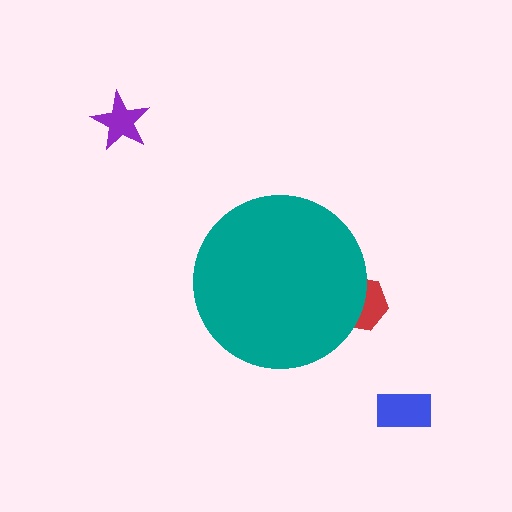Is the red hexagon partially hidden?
Yes, the red hexagon is partially hidden behind the teal circle.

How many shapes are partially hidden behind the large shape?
1 shape is partially hidden.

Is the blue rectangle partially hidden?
No, the blue rectangle is fully visible.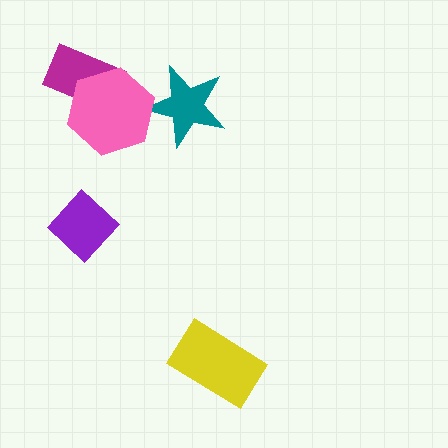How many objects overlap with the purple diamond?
0 objects overlap with the purple diamond.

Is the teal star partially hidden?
Yes, it is partially covered by another shape.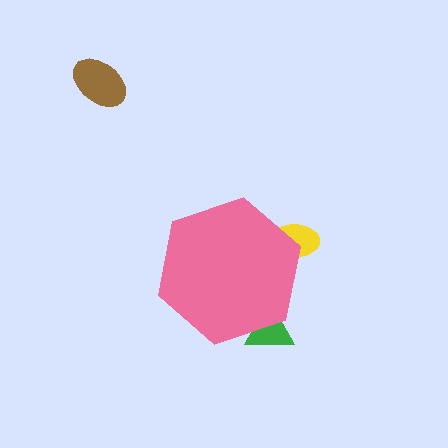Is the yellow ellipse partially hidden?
Yes, the yellow ellipse is partially hidden behind the pink hexagon.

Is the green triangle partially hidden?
Yes, the green triangle is partially hidden behind the pink hexagon.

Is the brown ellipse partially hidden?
No, the brown ellipse is fully visible.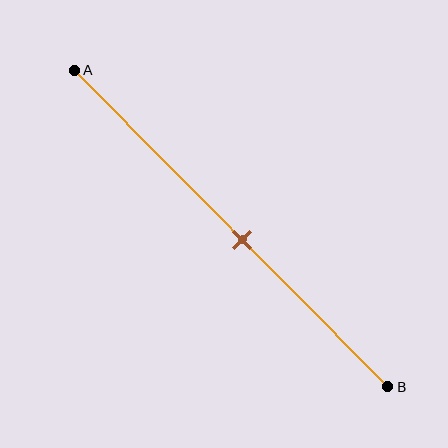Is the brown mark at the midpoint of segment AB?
No, the mark is at about 55% from A, not at the 50% midpoint.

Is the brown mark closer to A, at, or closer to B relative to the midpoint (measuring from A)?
The brown mark is closer to point B than the midpoint of segment AB.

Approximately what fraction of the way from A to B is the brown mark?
The brown mark is approximately 55% of the way from A to B.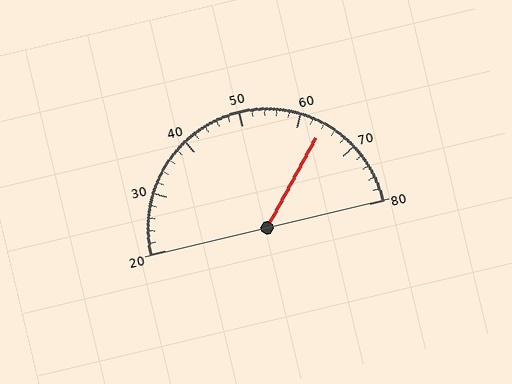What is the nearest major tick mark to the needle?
The nearest major tick mark is 60.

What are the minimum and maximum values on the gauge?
The gauge ranges from 20 to 80.